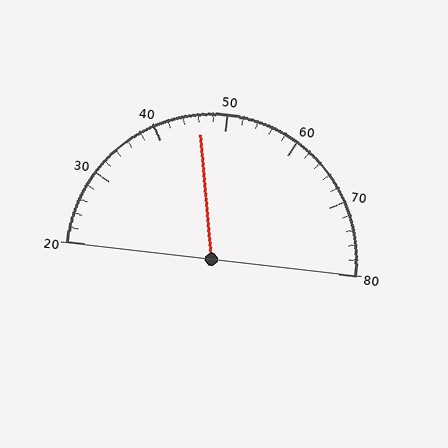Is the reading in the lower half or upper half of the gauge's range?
The reading is in the lower half of the range (20 to 80).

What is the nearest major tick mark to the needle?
The nearest major tick mark is 50.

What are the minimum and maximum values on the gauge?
The gauge ranges from 20 to 80.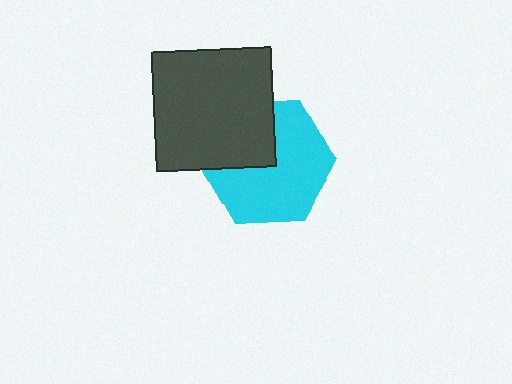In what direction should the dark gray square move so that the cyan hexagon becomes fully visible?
The dark gray square should move toward the upper-left. That is the shortest direction to clear the overlap and leave the cyan hexagon fully visible.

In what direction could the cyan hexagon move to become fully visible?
The cyan hexagon could move toward the lower-right. That would shift it out from behind the dark gray square entirely.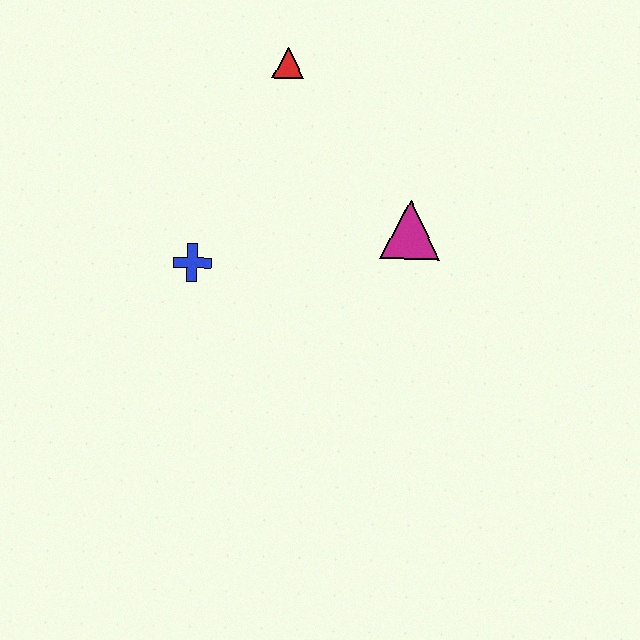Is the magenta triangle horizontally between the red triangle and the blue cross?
No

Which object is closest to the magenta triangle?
The red triangle is closest to the magenta triangle.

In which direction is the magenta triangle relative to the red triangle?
The magenta triangle is below the red triangle.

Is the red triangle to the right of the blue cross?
Yes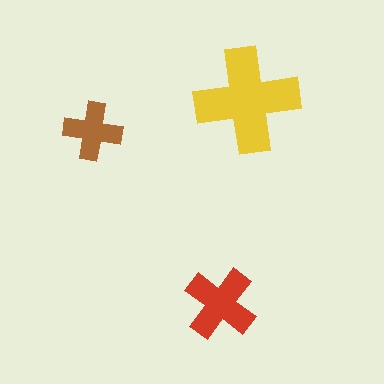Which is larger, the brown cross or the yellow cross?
The yellow one.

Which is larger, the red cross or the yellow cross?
The yellow one.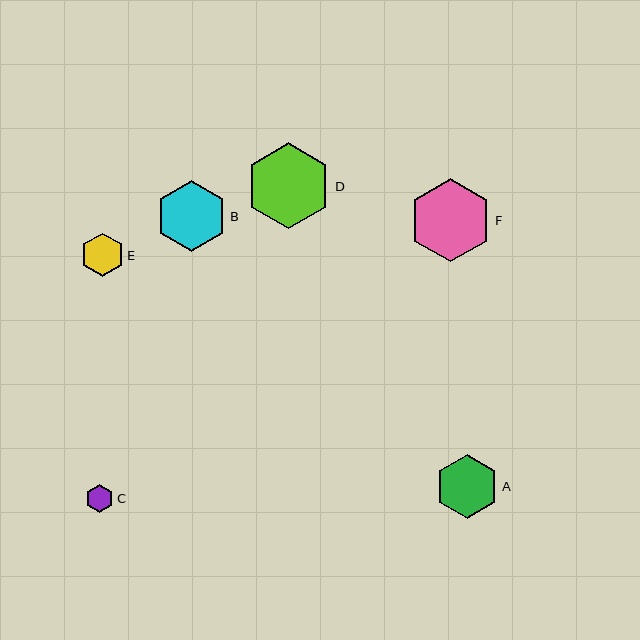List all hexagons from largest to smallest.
From largest to smallest: D, F, B, A, E, C.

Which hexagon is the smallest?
Hexagon C is the smallest with a size of approximately 28 pixels.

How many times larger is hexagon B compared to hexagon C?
Hexagon B is approximately 2.5 times the size of hexagon C.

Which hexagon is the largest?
Hexagon D is the largest with a size of approximately 86 pixels.